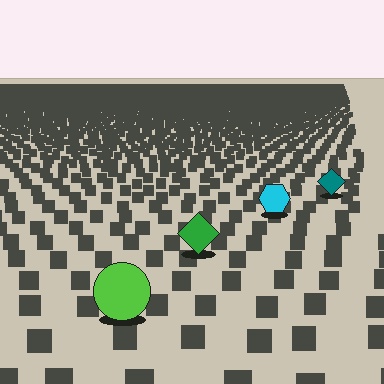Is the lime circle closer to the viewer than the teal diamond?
Yes. The lime circle is closer — you can tell from the texture gradient: the ground texture is coarser near it.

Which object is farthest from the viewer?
The teal diamond is farthest from the viewer. It appears smaller and the ground texture around it is denser.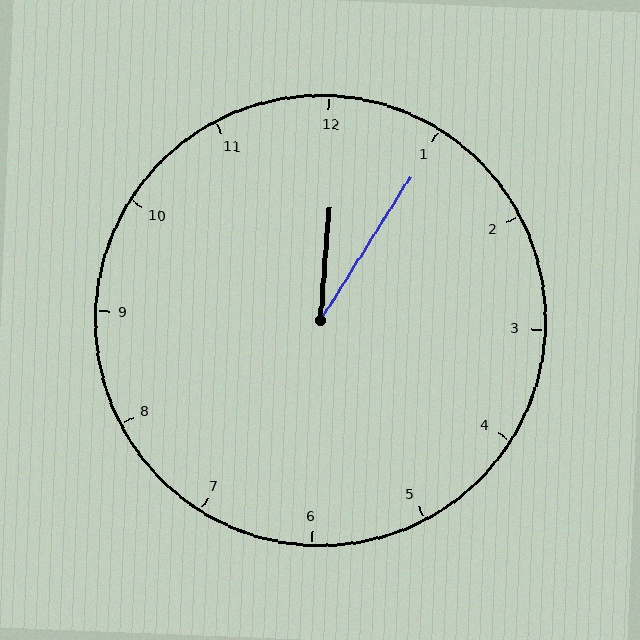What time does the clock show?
12:05.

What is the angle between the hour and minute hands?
Approximately 28 degrees.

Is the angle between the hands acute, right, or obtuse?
It is acute.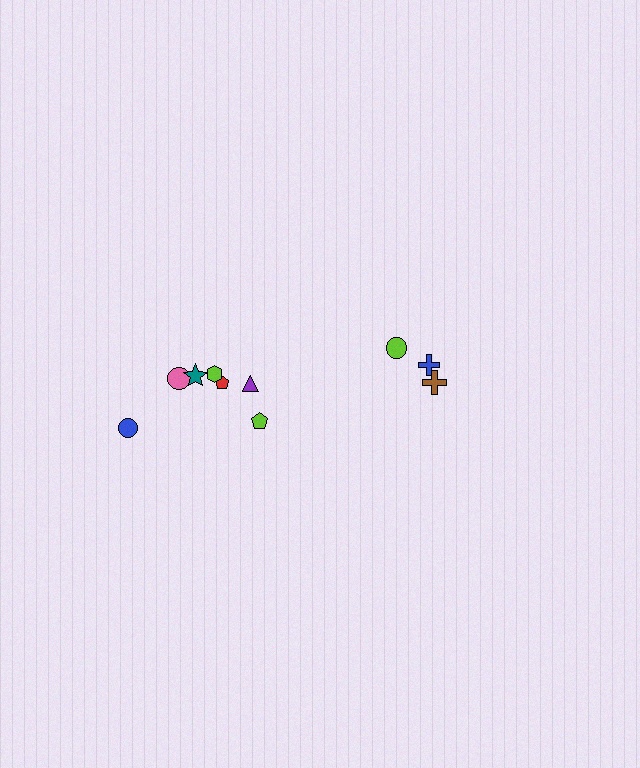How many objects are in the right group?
There are 3 objects.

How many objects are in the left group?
There are 7 objects.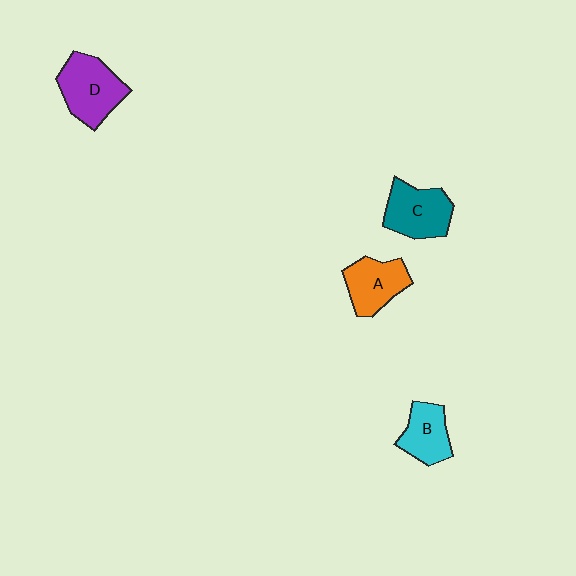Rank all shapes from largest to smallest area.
From largest to smallest: D (purple), C (teal), A (orange), B (cyan).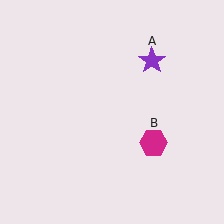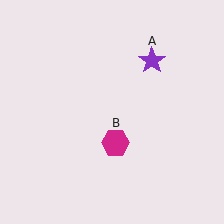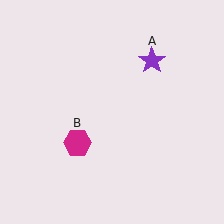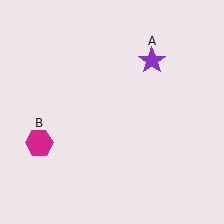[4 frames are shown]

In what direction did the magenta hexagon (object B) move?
The magenta hexagon (object B) moved left.